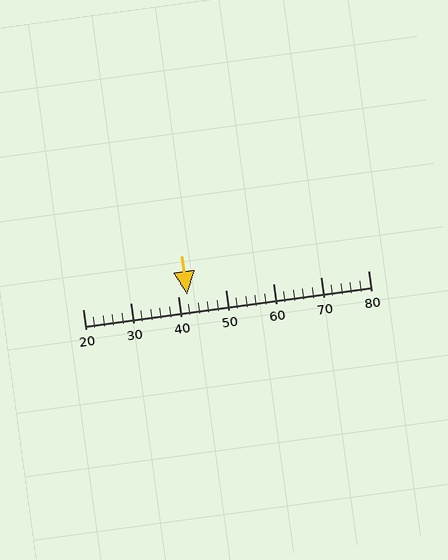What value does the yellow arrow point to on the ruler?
The yellow arrow points to approximately 42.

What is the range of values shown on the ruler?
The ruler shows values from 20 to 80.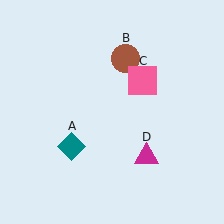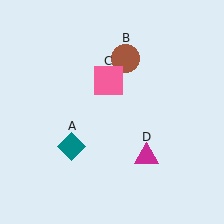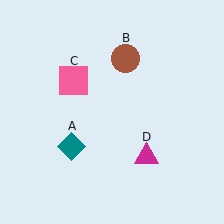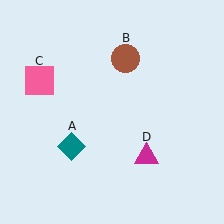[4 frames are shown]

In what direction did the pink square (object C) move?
The pink square (object C) moved left.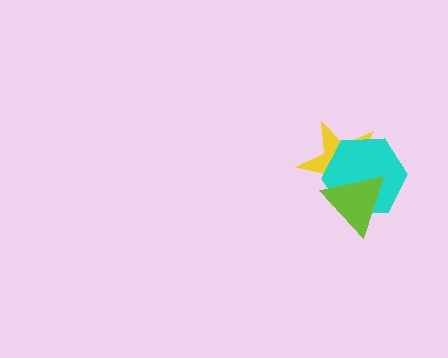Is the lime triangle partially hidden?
No, no other shape covers it.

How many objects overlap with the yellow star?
2 objects overlap with the yellow star.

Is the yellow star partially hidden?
Yes, it is partially covered by another shape.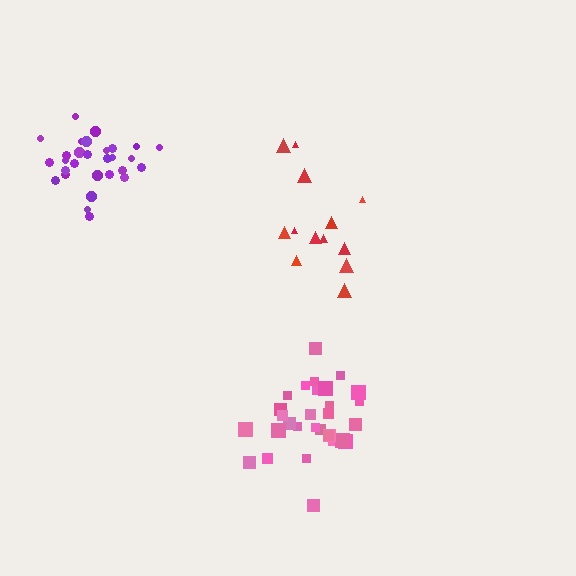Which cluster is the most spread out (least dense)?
Red.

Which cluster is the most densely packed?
Pink.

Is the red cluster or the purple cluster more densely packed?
Purple.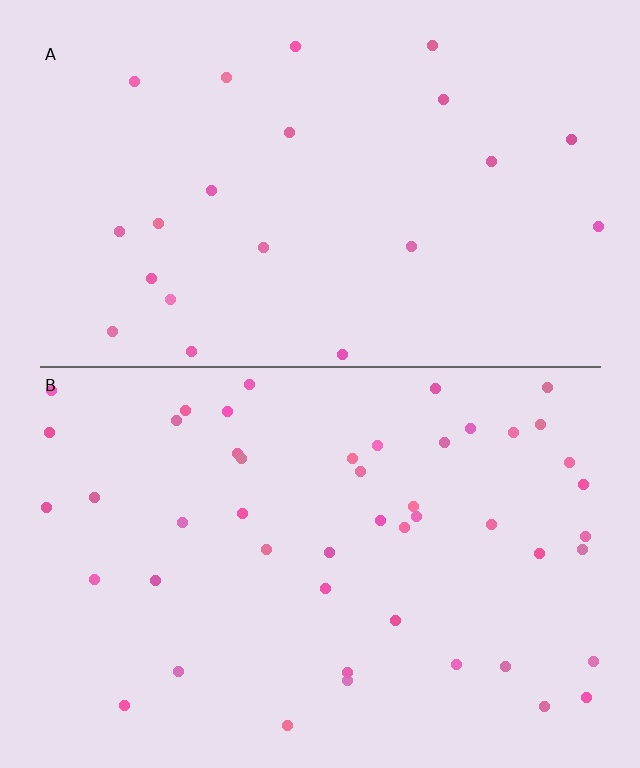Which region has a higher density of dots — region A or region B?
B (the bottom).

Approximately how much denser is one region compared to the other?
Approximately 2.2× — region B over region A.